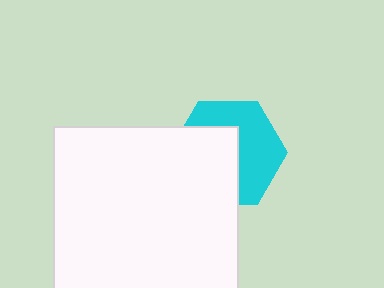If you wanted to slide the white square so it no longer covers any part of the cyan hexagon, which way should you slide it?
Slide it toward the lower-left — that is the most direct way to separate the two shapes.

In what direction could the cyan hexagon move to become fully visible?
The cyan hexagon could move toward the upper-right. That would shift it out from behind the white square entirely.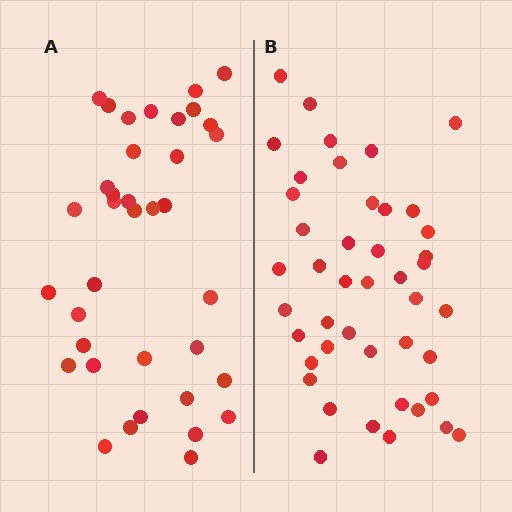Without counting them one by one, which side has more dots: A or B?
Region B (the right region) has more dots.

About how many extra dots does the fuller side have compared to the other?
Region B has roughly 8 or so more dots than region A.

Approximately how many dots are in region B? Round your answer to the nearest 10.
About 40 dots. (The exact count is 44, which rounds to 40.)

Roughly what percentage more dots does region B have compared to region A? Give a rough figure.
About 20% more.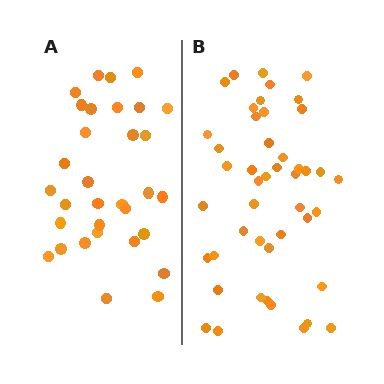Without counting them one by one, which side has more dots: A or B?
Region B (the right region) has more dots.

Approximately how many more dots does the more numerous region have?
Region B has approximately 15 more dots than region A.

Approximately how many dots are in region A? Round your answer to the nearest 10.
About 30 dots. (The exact count is 32, which rounds to 30.)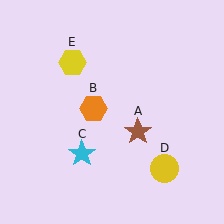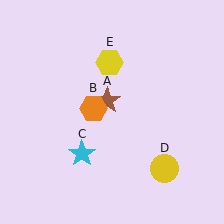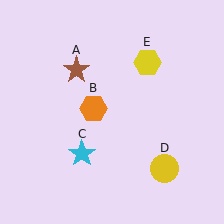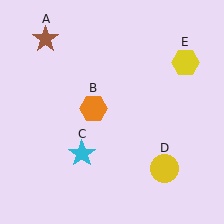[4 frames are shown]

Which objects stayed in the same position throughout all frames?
Orange hexagon (object B) and cyan star (object C) and yellow circle (object D) remained stationary.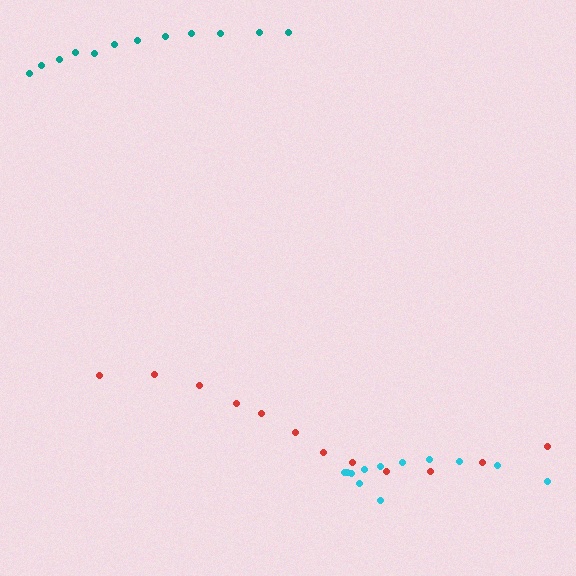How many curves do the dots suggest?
There are 3 distinct paths.